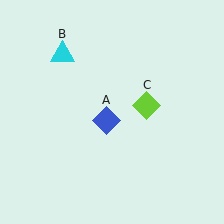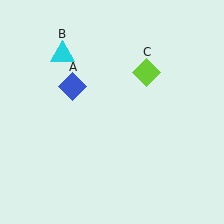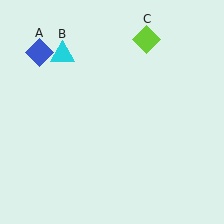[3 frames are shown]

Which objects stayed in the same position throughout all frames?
Cyan triangle (object B) remained stationary.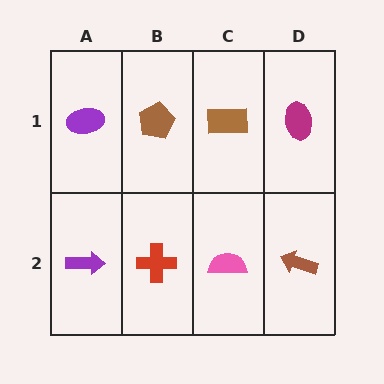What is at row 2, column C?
A pink semicircle.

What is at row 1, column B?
A brown pentagon.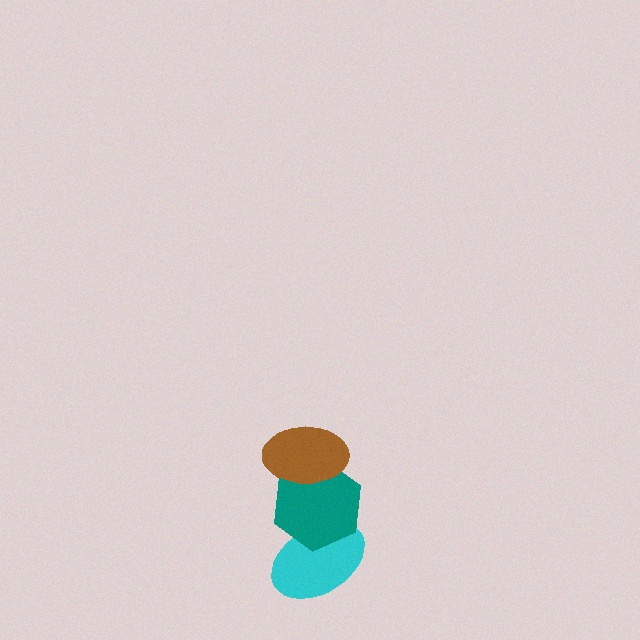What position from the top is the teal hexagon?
The teal hexagon is 2nd from the top.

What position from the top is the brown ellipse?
The brown ellipse is 1st from the top.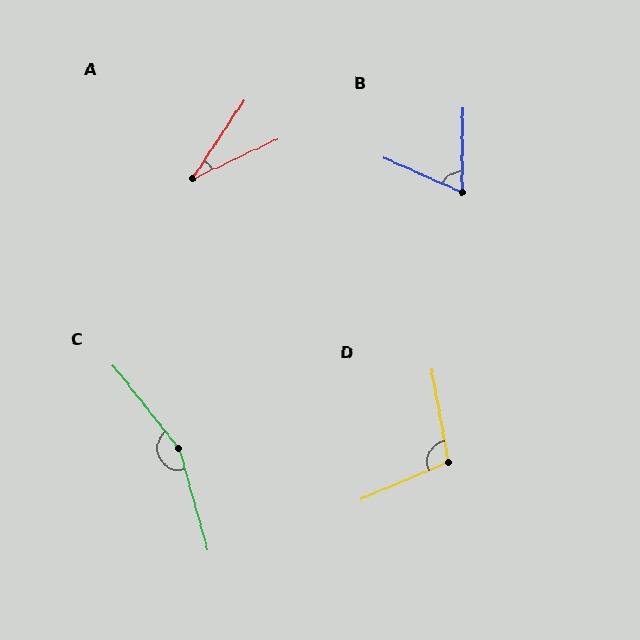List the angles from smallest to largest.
A (31°), B (67°), D (103°), C (157°).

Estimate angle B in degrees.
Approximately 67 degrees.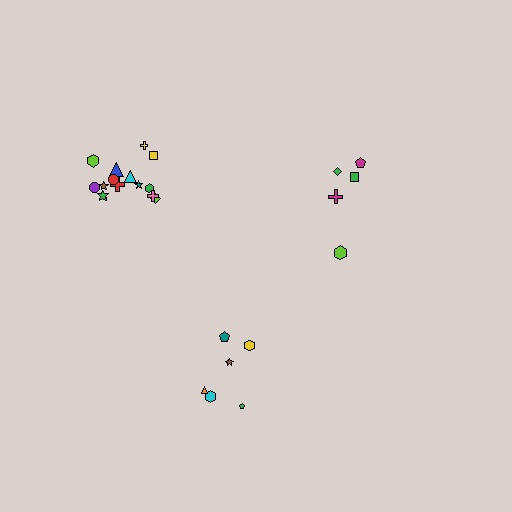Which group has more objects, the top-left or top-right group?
The top-left group.